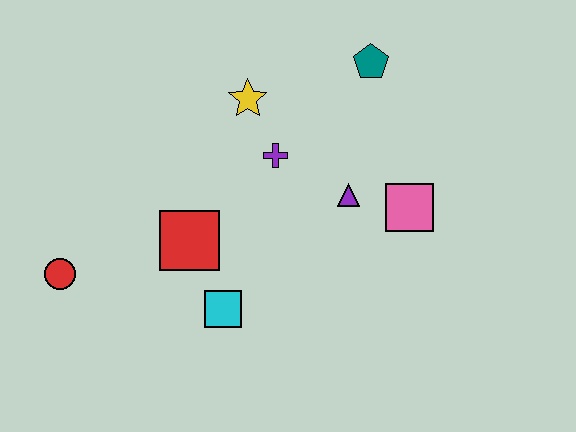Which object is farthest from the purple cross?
The red circle is farthest from the purple cross.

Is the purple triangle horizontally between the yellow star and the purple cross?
No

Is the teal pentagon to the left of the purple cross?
No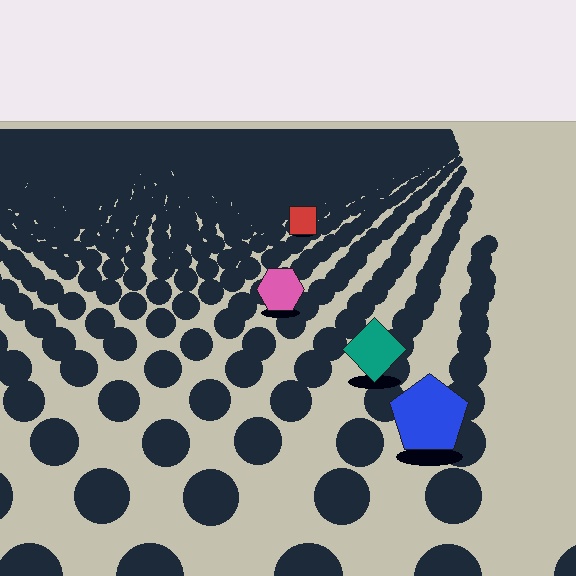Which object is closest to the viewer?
The blue pentagon is closest. The texture marks near it are larger and more spread out.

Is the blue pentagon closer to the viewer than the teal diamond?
Yes. The blue pentagon is closer — you can tell from the texture gradient: the ground texture is coarser near it.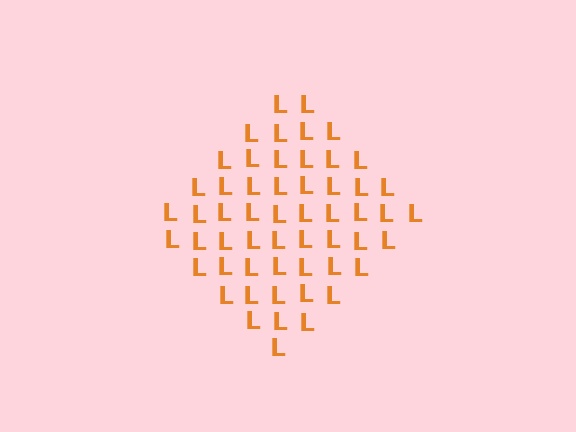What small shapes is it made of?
It is made of small letter L's.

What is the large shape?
The large shape is a diamond.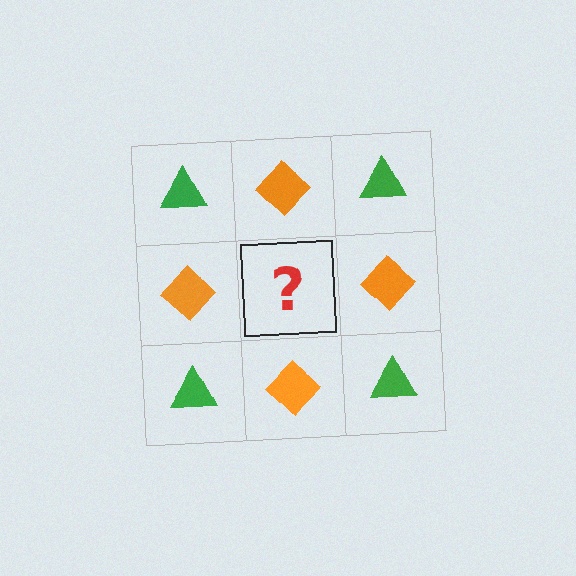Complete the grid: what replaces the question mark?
The question mark should be replaced with a green triangle.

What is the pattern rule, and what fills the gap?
The rule is that it alternates green triangle and orange diamond in a checkerboard pattern. The gap should be filled with a green triangle.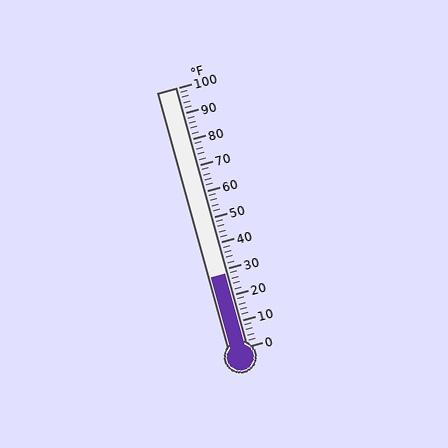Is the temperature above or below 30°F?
The temperature is below 30°F.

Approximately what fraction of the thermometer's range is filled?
The thermometer is filled to approximately 30% of its range.